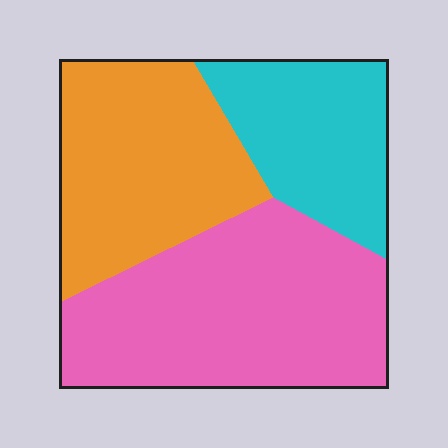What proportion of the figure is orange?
Orange covers 32% of the figure.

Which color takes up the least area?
Cyan, at roughly 25%.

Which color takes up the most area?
Pink, at roughly 45%.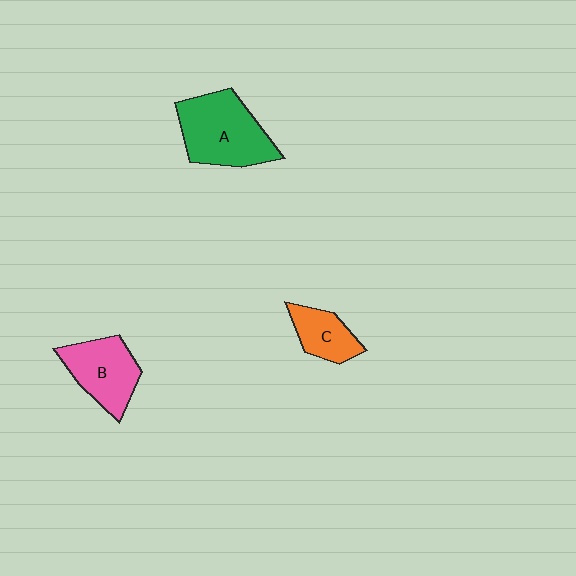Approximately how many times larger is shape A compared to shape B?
Approximately 1.3 times.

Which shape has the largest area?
Shape A (green).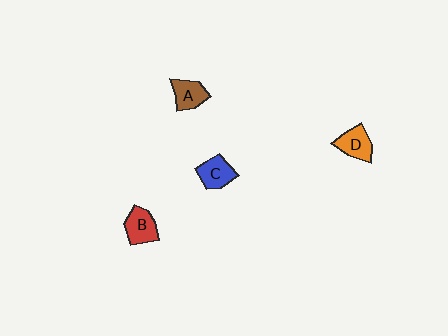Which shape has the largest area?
Shape B (red).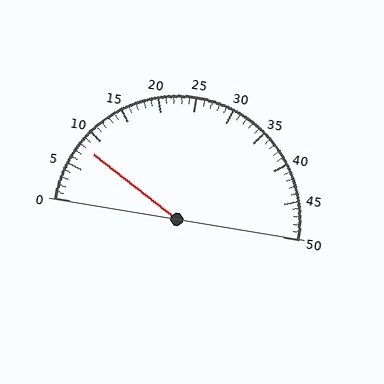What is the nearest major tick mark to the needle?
The nearest major tick mark is 10.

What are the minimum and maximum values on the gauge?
The gauge ranges from 0 to 50.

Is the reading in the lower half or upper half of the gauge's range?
The reading is in the lower half of the range (0 to 50).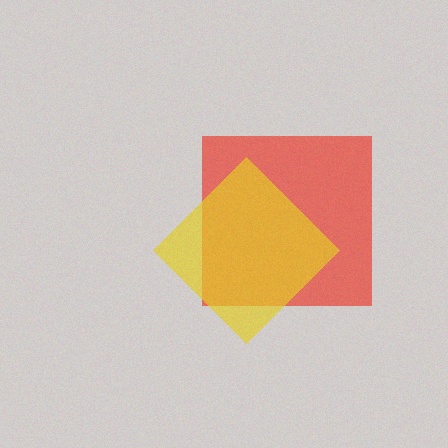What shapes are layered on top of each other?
The layered shapes are: a red square, a yellow diamond.